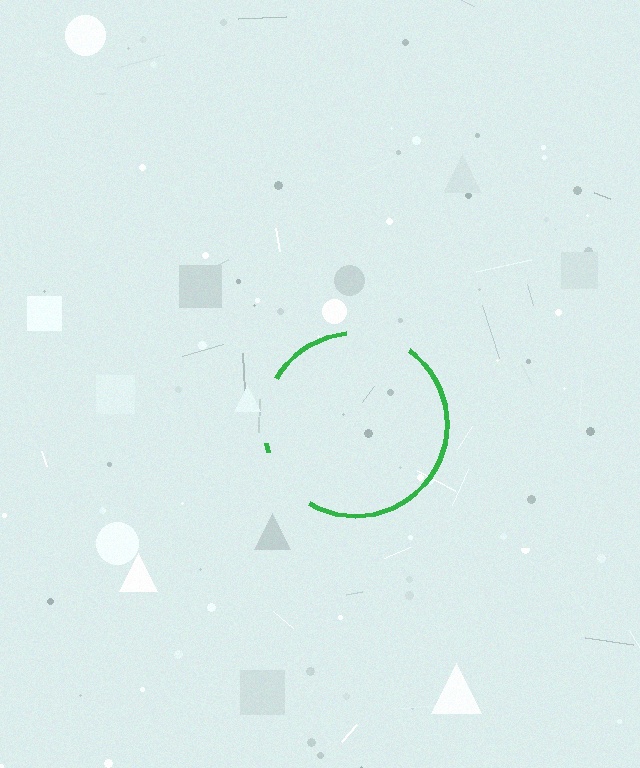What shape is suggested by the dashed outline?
The dashed outline suggests a circle.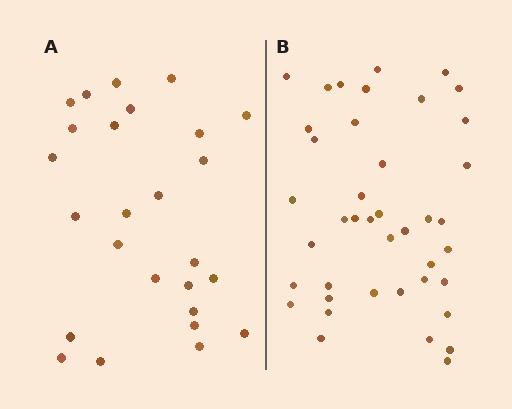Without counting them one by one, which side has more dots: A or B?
Region B (the right region) has more dots.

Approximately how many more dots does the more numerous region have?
Region B has approximately 15 more dots than region A.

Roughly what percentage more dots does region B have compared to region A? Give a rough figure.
About 60% more.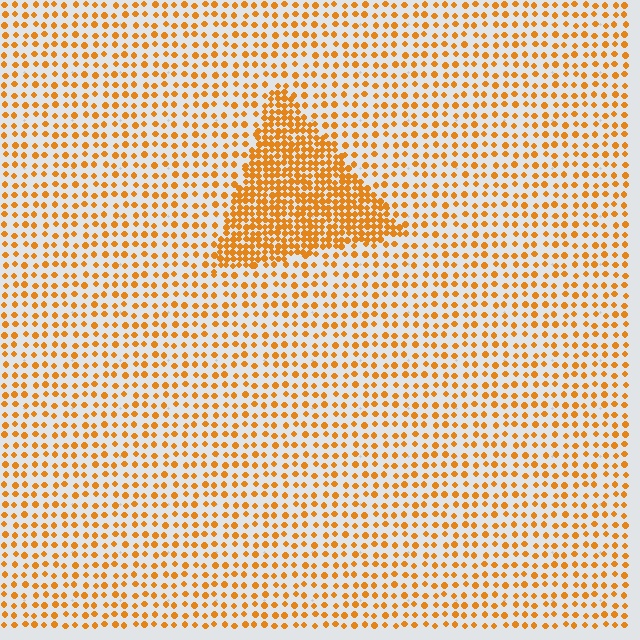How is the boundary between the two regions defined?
The boundary is defined by a change in element density (approximately 2.4x ratio). All elements are the same color, size, and shape.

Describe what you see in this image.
The image contains small orange elements arranged at two different densities. A triangle-shaped region is visible where the elements are more densely packed than the surrounding area.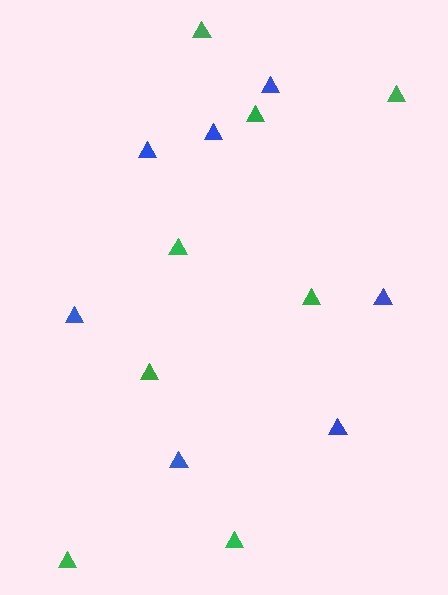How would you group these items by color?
There are 2 groups: one group of blue triangles (7) and one group of green triangles (8).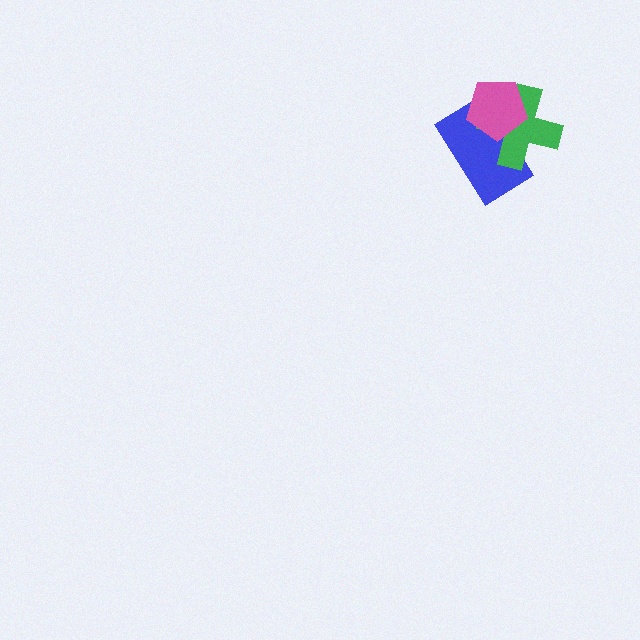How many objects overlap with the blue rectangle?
2 objects overlap with the blue rectangle.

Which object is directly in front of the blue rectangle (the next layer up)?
The green cross is directly in front of the blue rectangle.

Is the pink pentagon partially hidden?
No, no other shape covers it.